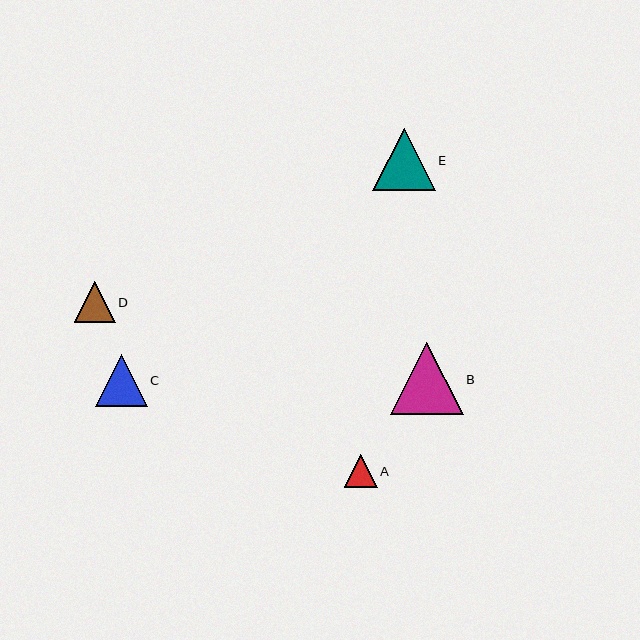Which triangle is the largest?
Triangle B is the largest with a size of approximately 72 pixels.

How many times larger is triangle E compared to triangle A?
Triangle E is approximately 1.9 times the size of triangle A.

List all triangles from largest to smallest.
From largest to smallest: B, E, C, D, A.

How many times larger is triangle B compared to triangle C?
Triangle B is approximately 1.4 times the size of triangle C.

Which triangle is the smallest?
Triangle A is the smallest with a size of approximately 33 pixels.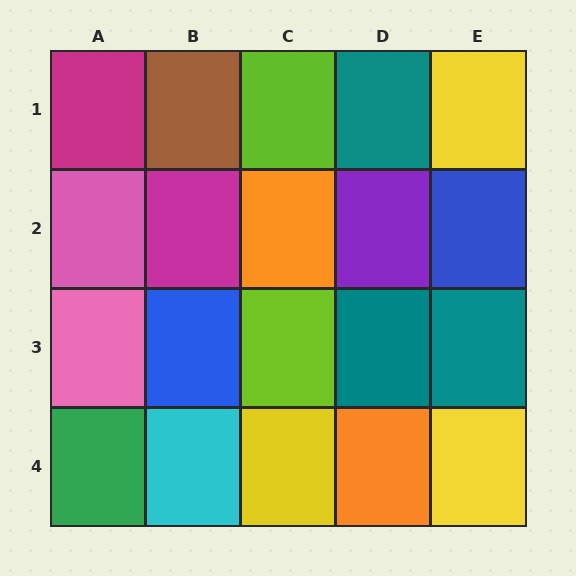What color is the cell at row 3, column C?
Lime.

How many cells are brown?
1 cell is brown.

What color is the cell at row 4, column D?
Orange.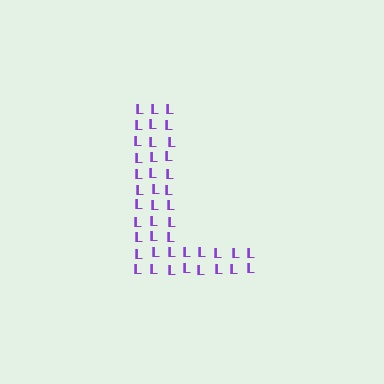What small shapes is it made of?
It is made of small letter L's.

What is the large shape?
The large shape is the letter L.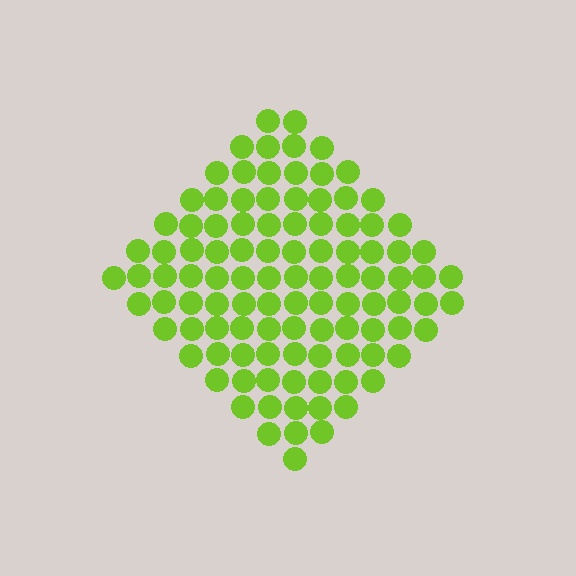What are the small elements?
The small elements are circles.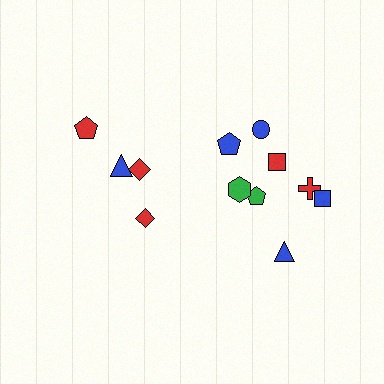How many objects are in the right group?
There are 8 objects.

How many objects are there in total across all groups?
There are 12 objects.